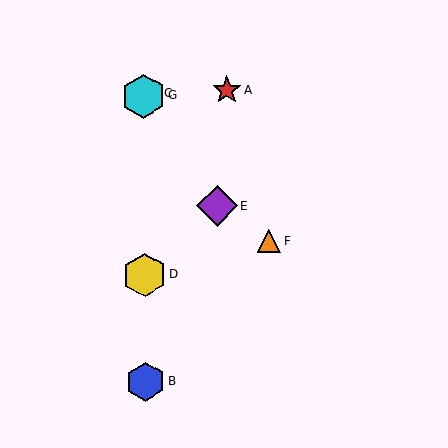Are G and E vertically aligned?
No, G is at x≈144 and E is at x≈217.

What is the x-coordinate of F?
Object F is at x≈269.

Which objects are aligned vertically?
Objects B, C, D, G are aligned vertically.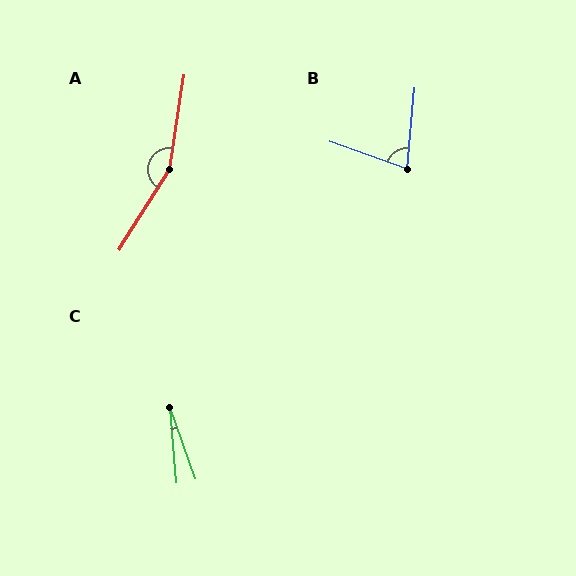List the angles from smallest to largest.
C (15°), B (76°), A (157°).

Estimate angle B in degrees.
Approximately 76 degrees.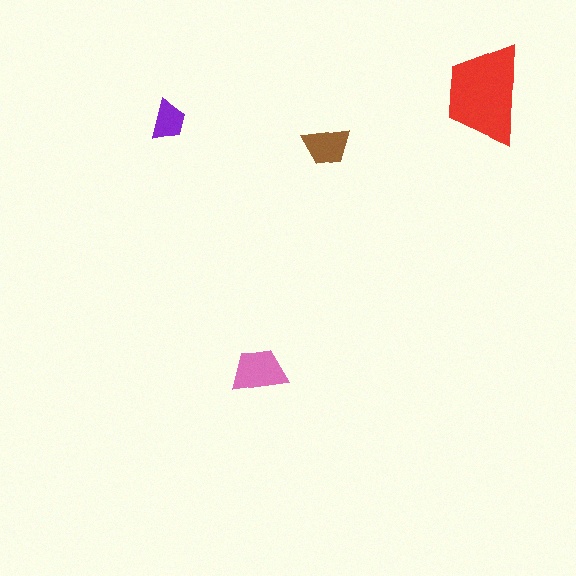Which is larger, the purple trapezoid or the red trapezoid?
The red one.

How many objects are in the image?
There are 4 objects in the image.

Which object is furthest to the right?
The red trapezoid is rightmost.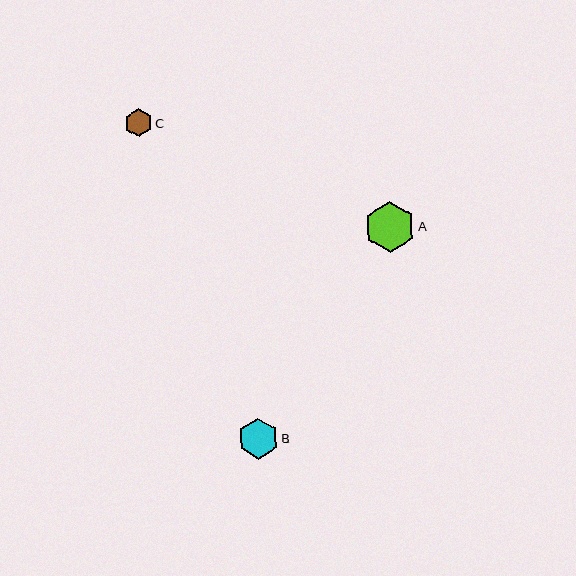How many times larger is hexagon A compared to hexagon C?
Hexagon A is approximately 1.8 times the size of hexagon C.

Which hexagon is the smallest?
Hexagon C is the smallest with a size of approximately 28 pixels.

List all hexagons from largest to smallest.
From largest to smallest: A, B, C.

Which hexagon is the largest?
Hexagon A is the largest with a size of approximately 51 pixels.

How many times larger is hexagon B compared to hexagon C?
Hexagon B is approximately 1.5 times the size of hexagon C.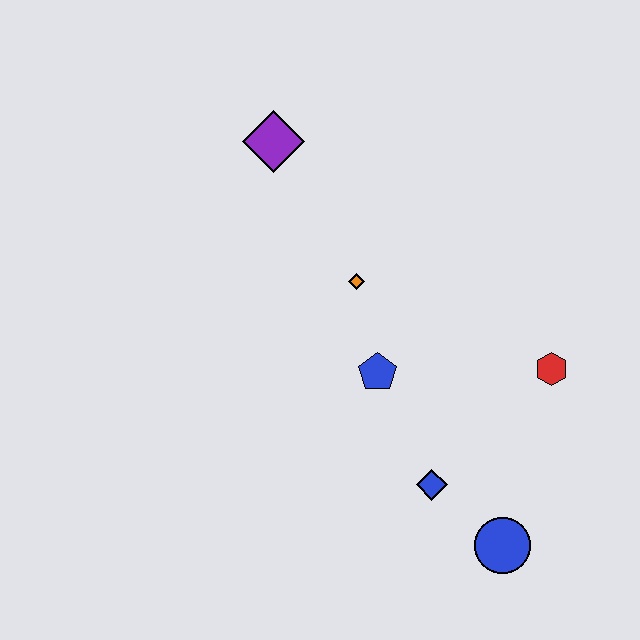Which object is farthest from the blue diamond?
The purple diamond is farthest from the blue diamond.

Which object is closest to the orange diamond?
The blue pentagon is closest to the orange diamond.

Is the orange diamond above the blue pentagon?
Yes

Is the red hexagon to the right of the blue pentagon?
Yes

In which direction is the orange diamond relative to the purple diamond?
The orange diamond is below the purple diamond.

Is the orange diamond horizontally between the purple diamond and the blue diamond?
Yes